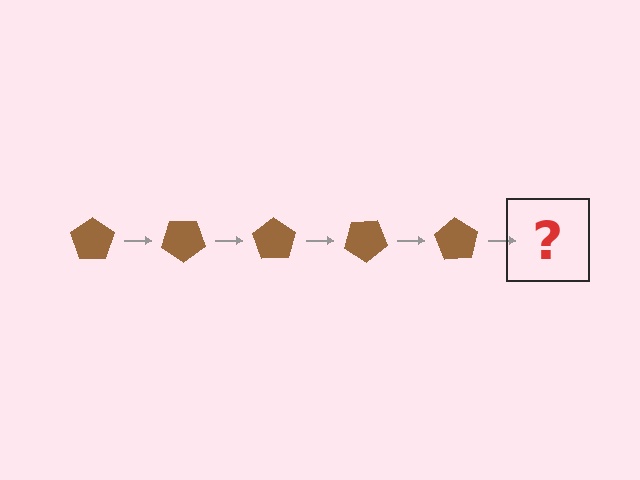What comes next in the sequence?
The next element should be a brown pentagon rotated 175 degrees.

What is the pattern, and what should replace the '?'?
The pattern is that the pentagon rotates 35 degrees each step. The '?' should be a brown pentagon rotated 175 degrees.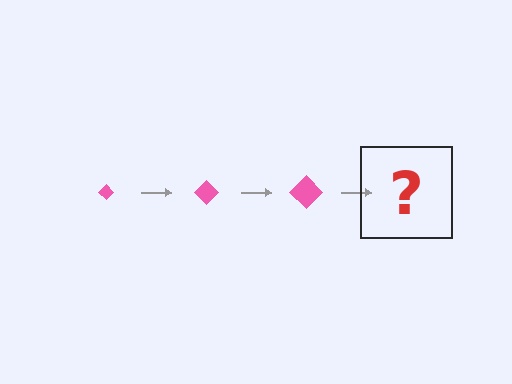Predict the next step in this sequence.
The next step is a pink diamond, larger than the previous one.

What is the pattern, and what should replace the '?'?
The pattern is that the diamond gets progressively larger each step. The '?' should be a pink diamond, larger than the previous one.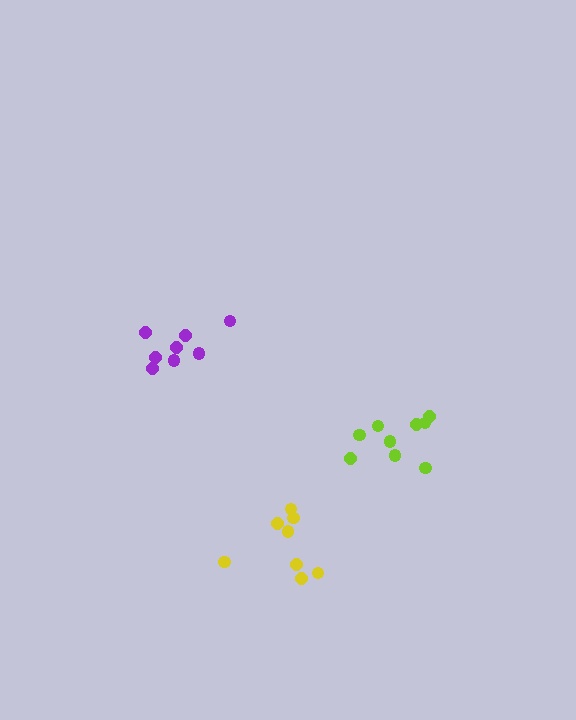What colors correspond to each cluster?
The clusters are colored: lime, purple, yellow.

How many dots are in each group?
Group 1: 9 dots, Group 2: 8 dots, Group 3: 8 dots (25 total).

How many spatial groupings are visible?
There are 3 spatial groupings.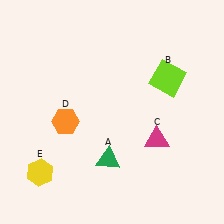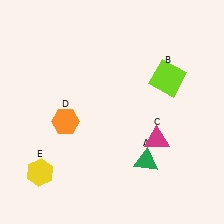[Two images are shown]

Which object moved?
The green triangle (A) moved right.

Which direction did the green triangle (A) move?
The green triangle (A) moved right.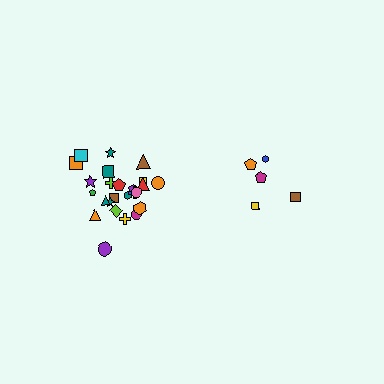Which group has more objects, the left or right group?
The left group.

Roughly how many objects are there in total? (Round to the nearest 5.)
Roughly 30 objects in total.